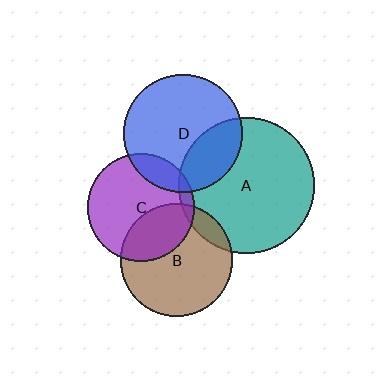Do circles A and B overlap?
Yes.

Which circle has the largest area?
Circle A (teal).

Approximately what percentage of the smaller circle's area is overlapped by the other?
Approximately 10%.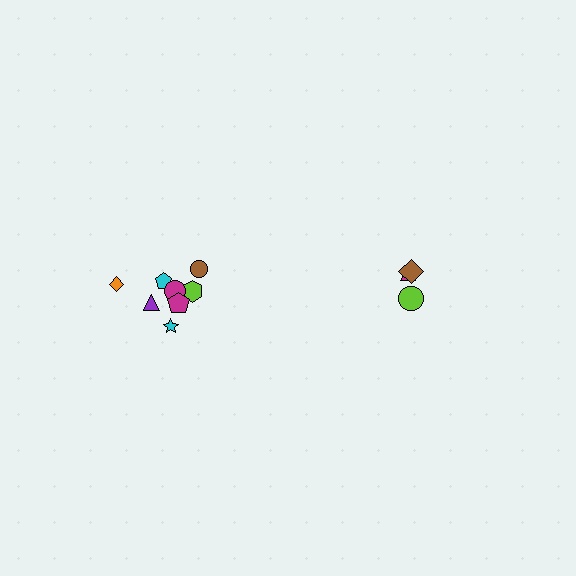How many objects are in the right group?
There are 3 objects.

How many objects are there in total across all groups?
There are 11 objects.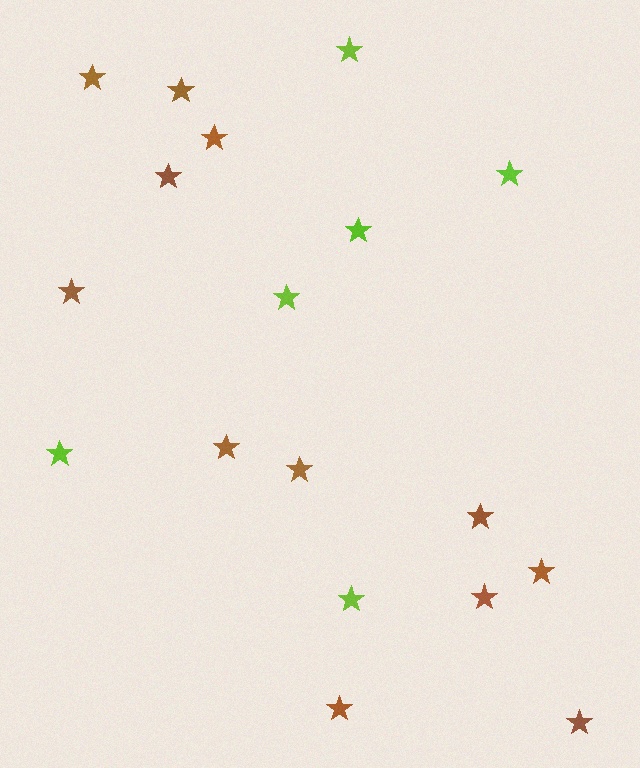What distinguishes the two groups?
There are 2 groups: one group of brown stars (12) and one group of lime stars (6).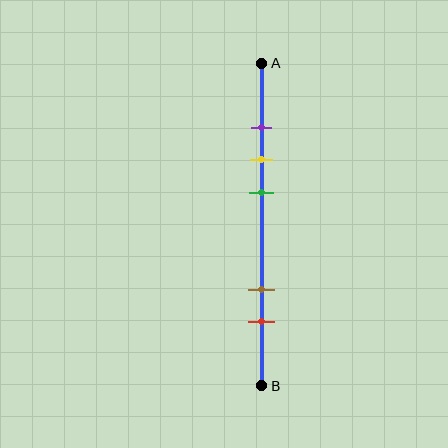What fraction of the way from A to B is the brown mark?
The brown mark is approximately 70% (0.7) of the way from A to B.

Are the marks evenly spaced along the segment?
No, the marks are not evenly spaced.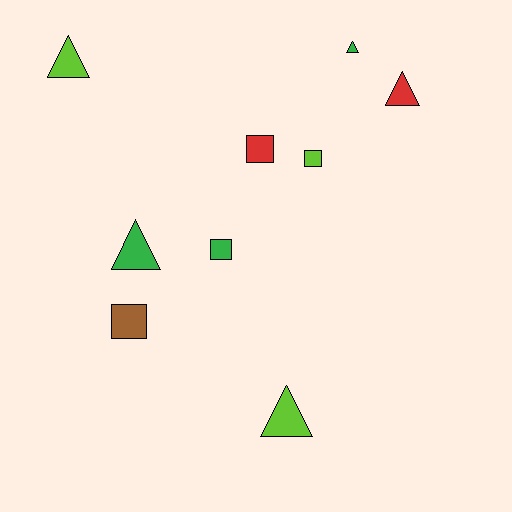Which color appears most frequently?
Green, with 3 objects.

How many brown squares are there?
There is 1 brown square.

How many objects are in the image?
There are 9 objects.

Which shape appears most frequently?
Triangle, with 5 objects.